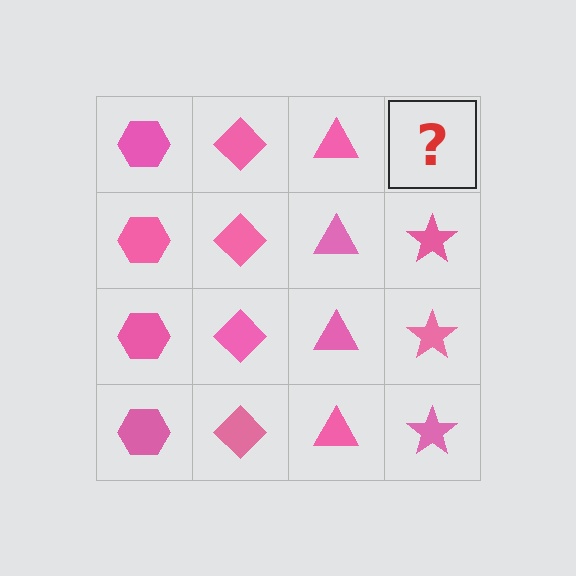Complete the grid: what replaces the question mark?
The question mark should be replaced with a pink star.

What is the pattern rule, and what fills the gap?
The rule is that each column has a consistent shape. The gap should be filled with a pink star.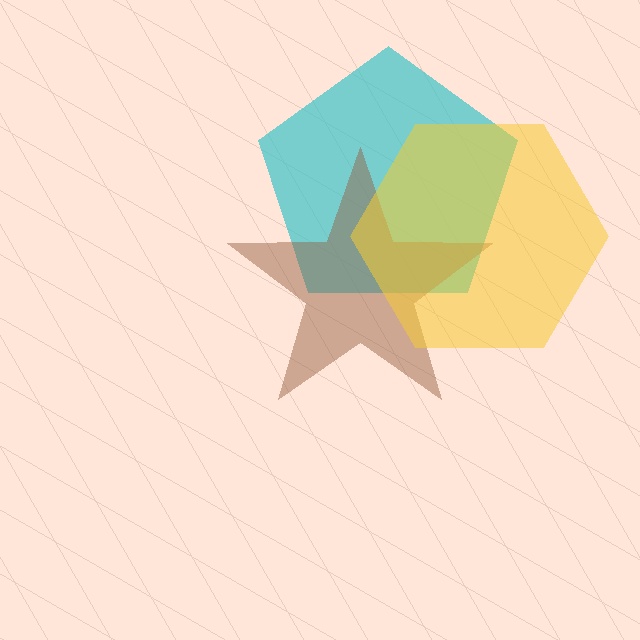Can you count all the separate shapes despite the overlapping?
Yes, there are 3 separate shapes.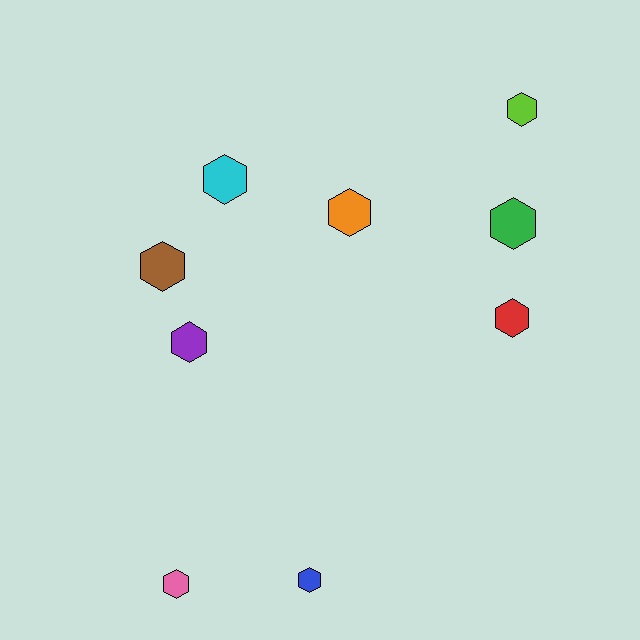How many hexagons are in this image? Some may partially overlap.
There are 9 hexagons.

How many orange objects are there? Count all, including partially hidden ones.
There is 1 orange object.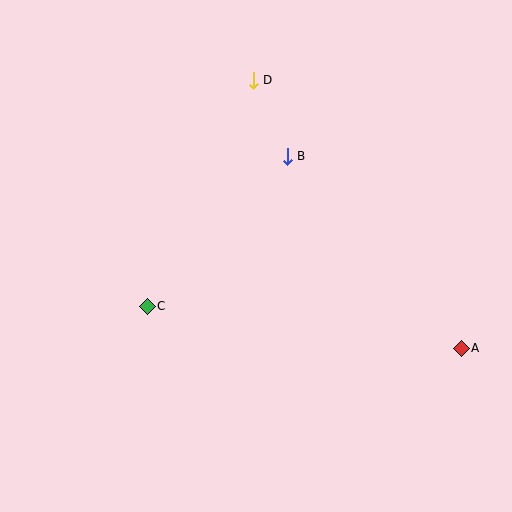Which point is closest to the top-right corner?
Point D is closest to the top-right corner.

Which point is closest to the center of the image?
Point B at (287, 156) is closest to the center.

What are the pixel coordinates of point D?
Point D is at (253, 80).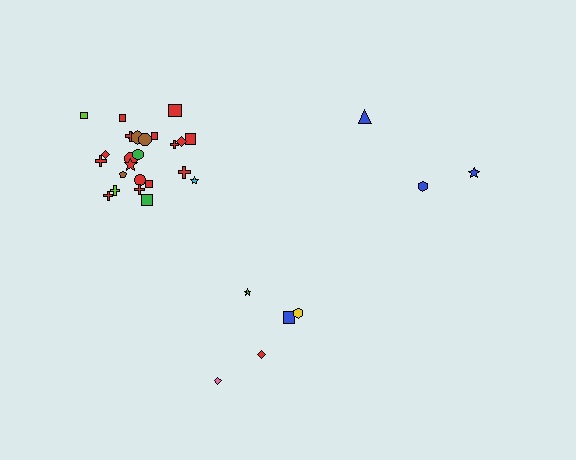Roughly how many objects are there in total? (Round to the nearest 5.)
Roughly 35 objects in total.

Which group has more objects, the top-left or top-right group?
The top-left group.